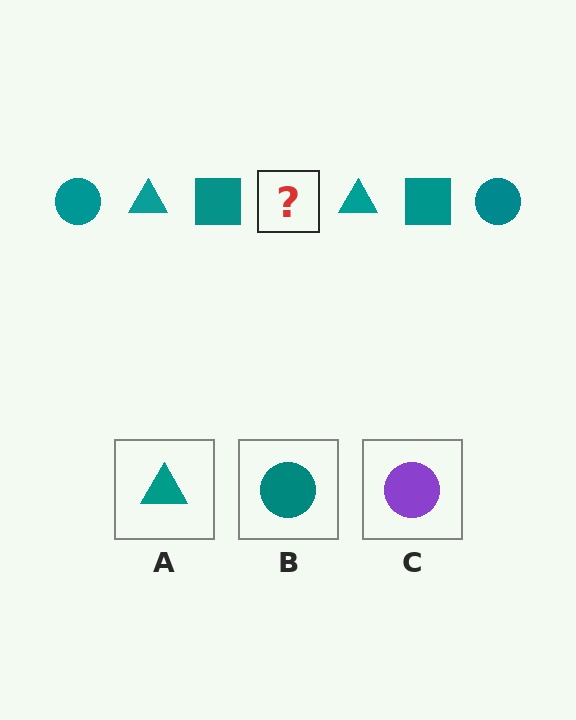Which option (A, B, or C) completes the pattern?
B.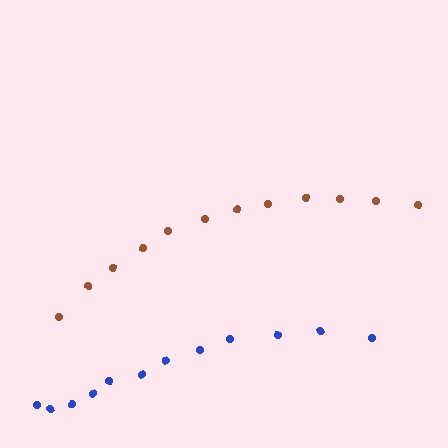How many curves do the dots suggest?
There are 2 distinct paths.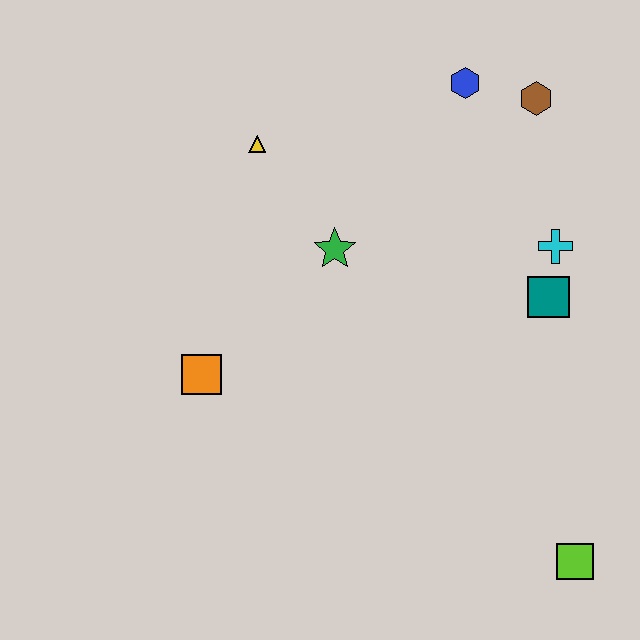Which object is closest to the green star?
The yellow triangle is closest to the green star.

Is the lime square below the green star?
Yes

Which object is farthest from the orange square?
The brown hexagon is farthest from the orange square.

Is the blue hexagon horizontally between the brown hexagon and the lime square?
No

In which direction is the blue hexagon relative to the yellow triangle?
The blue hexagon is to the right of the yellow triangle.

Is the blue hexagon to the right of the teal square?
No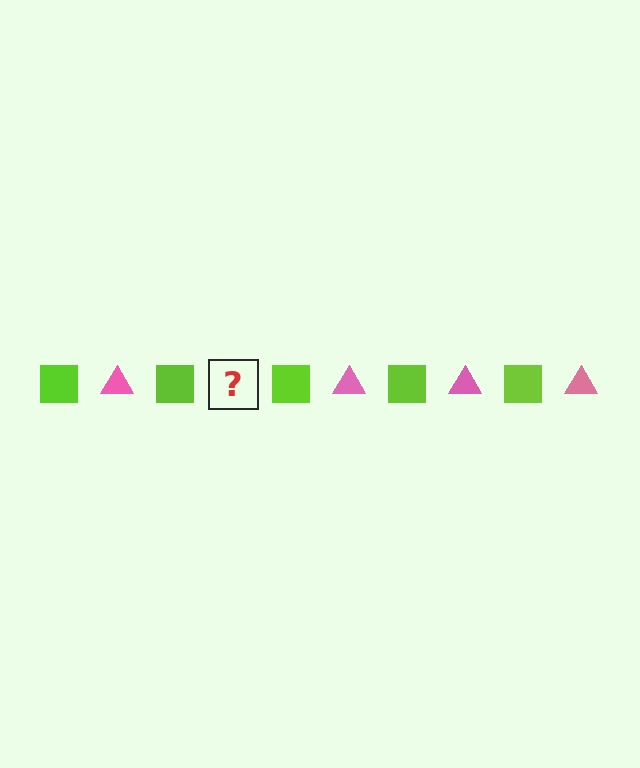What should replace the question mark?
The question mark should be replaced with a pink triangle.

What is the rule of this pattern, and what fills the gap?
The rule is that the pattern alternates between lime square and pink triangle. The gap should be filled with a pink triangle.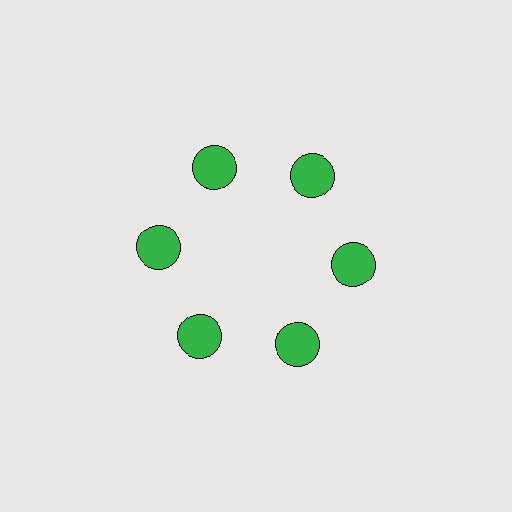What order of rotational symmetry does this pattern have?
This pattern has 6-fold rotational symmetry.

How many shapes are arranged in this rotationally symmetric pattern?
There are 6 shapes, arranged in 6 groups of 1.